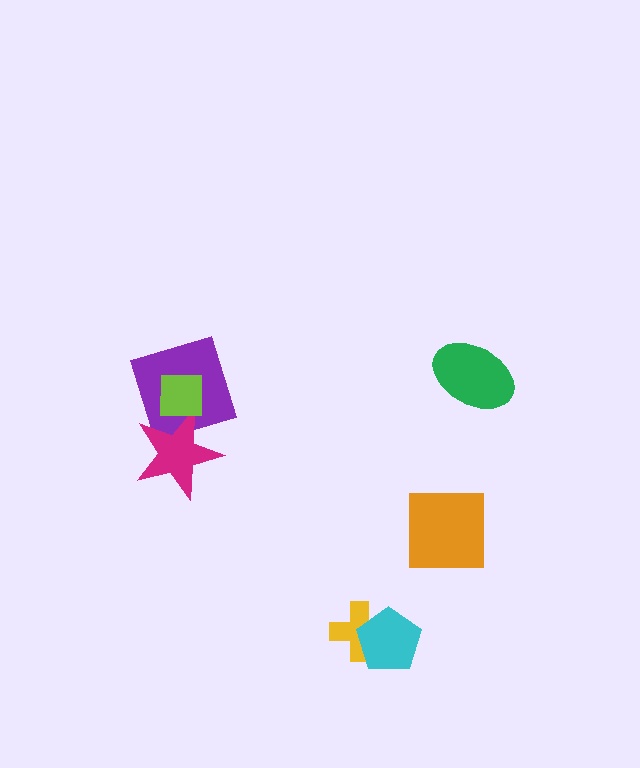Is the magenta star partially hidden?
Yes, it is partially covered by another shape.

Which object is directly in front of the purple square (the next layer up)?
The magenta star is directly in front of the purple square.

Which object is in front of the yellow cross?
The cyan pentagon is in front of the yellow cross.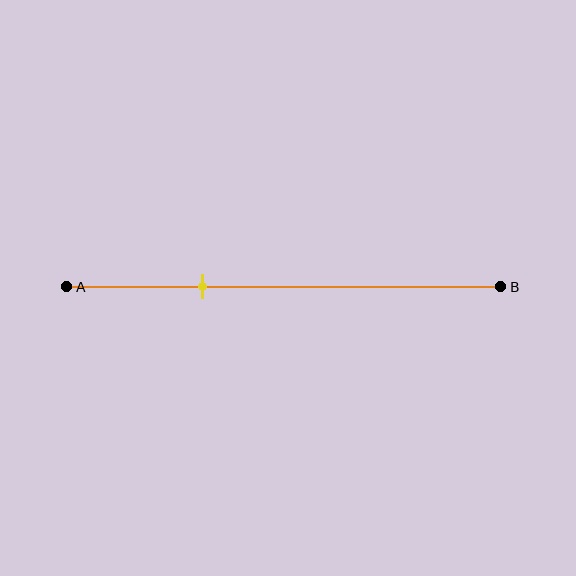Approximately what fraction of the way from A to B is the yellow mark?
The yellow mark is approximately 30% of the way from A to B.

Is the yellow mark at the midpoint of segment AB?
No, the mark is at about 30% from A, not at the 50% midpoint.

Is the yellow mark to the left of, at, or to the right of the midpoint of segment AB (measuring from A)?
The yellow mark is to the left of the midpoint of segment AB.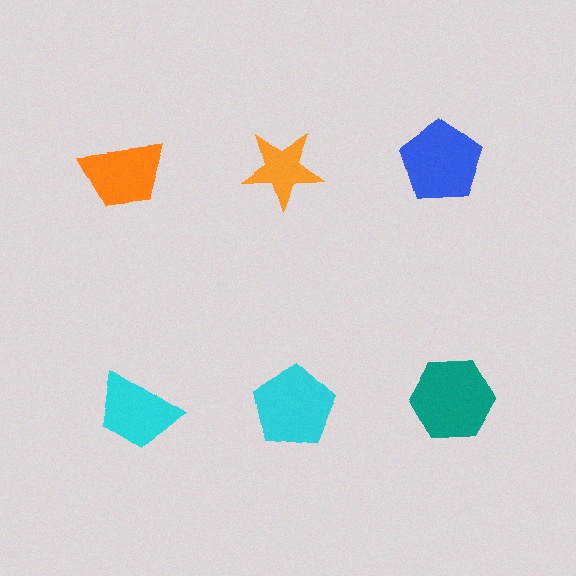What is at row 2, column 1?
A cyan trapezoid.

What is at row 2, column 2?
A cyan pentagon.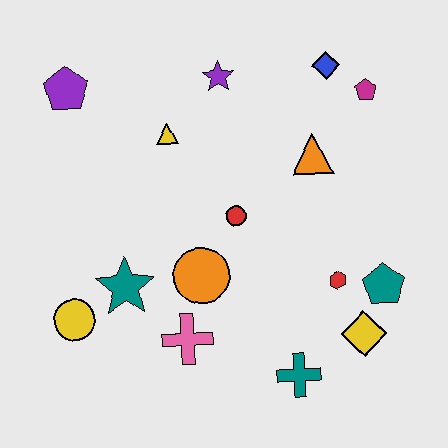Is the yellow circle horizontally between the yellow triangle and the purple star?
No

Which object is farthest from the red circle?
The purple pentagon is farthest from the red circle.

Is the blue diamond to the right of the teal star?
Yes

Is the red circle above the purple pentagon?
No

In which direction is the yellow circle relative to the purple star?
The yellow circle is below the purple star.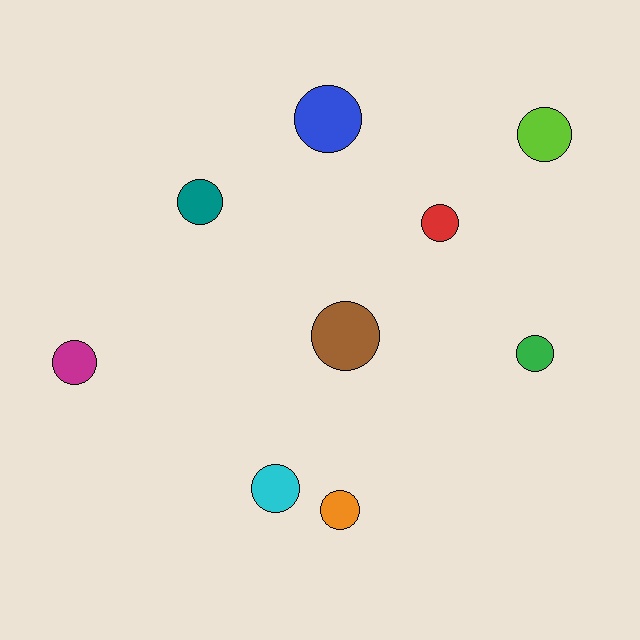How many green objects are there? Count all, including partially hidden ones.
There is 1 green object.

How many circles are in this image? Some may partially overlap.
There are 9 circles.